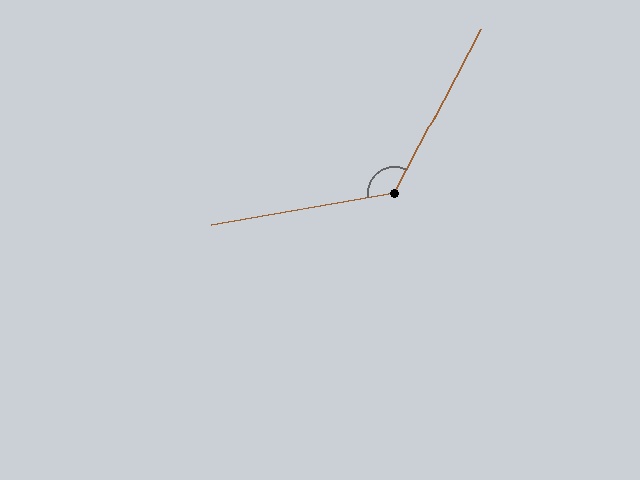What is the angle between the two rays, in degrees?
Approximately 127 degrees.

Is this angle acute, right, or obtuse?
It is obtuse.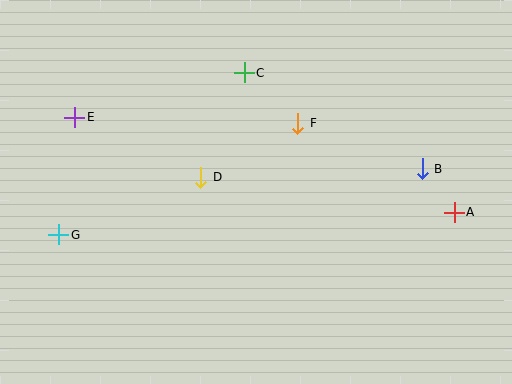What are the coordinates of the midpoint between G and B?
The midpoint between G and B is at (240, 202).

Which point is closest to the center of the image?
Point D at (201, 177) is closest to the center.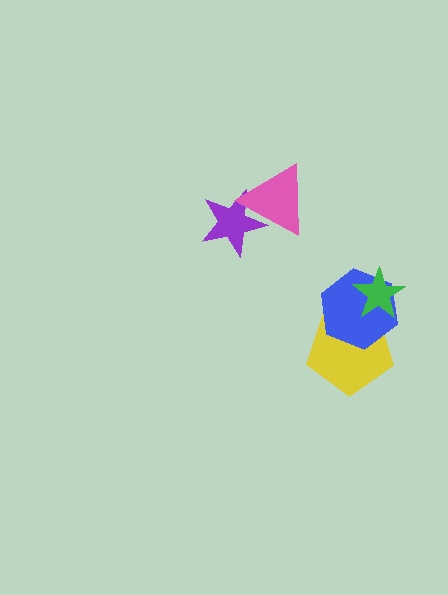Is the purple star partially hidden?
Yes, it is partially covered by another shape.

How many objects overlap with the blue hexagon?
2 objects overlap with the blue hexagon.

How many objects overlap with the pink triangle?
1 object overlaps with the pink triangle.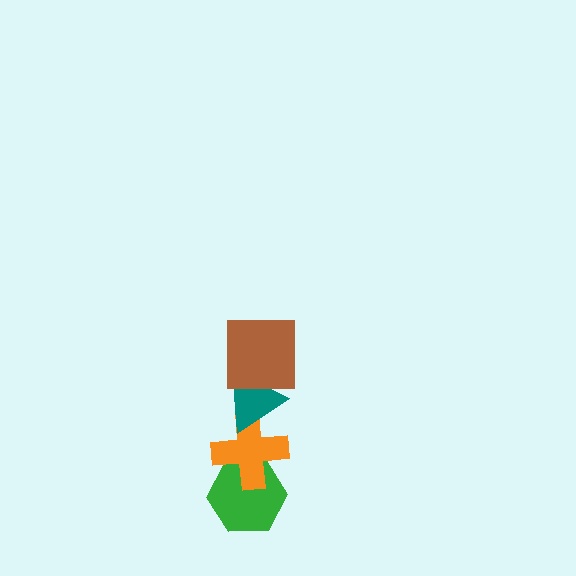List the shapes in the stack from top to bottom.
From top to bottom: the brown square, the teal triangle, the orange cross, the green hexagon.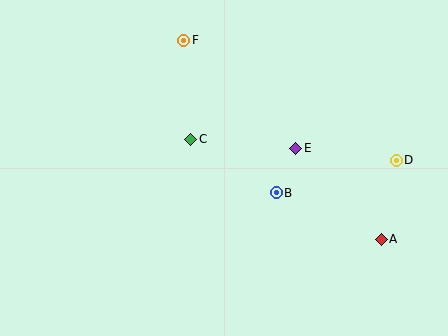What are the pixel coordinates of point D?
Point D is at (396, 160).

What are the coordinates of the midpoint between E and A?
The midpoint between E and A is at (338, 194).